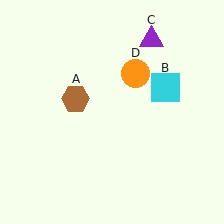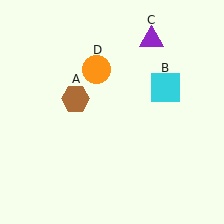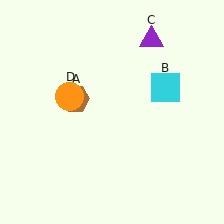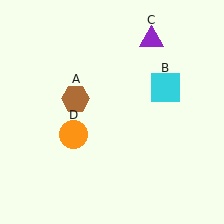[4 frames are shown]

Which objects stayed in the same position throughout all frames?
Brown hexagon (object A) and cyan square (object B) and purple triangle (object C) remained stationary.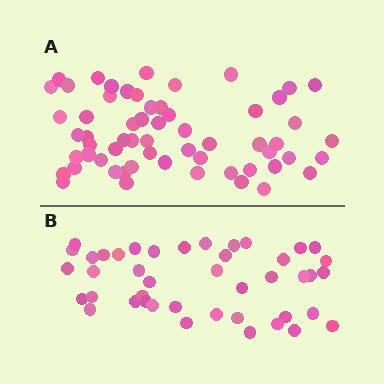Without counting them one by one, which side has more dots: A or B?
Region A (the top region) has more dots.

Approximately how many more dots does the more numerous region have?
Region A has approximately 15 more dots than region B.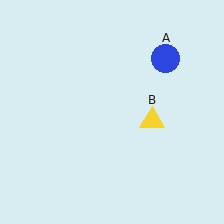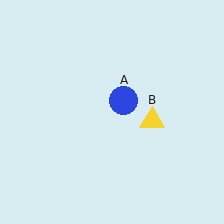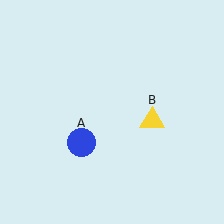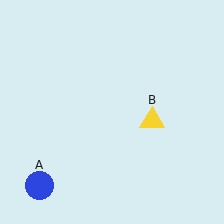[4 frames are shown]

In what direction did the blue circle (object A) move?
The blue circle (object A) moved down and to the left.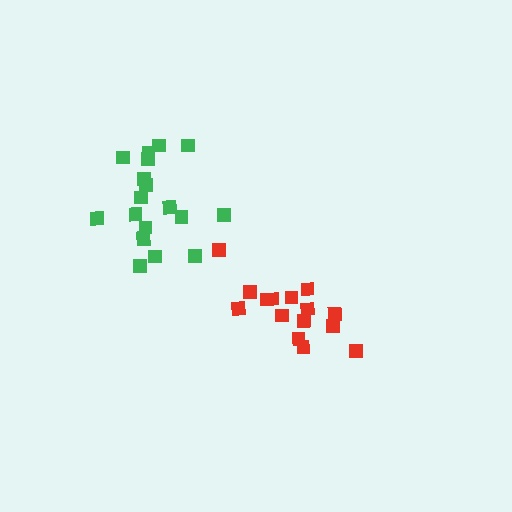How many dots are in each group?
Group 1: 15 dots, Group 2: 19 dots (34 total).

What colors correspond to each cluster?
The clusters are colored: red, green.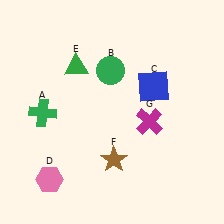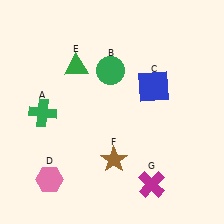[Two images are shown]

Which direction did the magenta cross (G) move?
The magenta cross (G) moved down.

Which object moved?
The magenta cross (G) moved down.